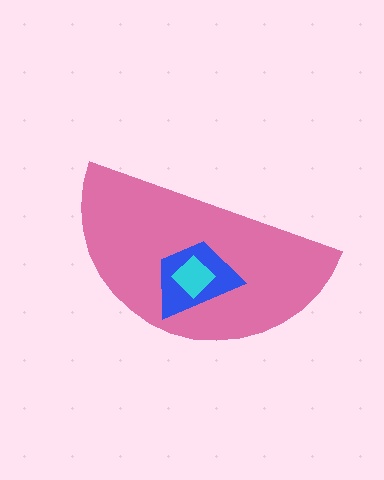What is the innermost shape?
The cyan diamond.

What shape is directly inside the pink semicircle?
The blue trapezoid.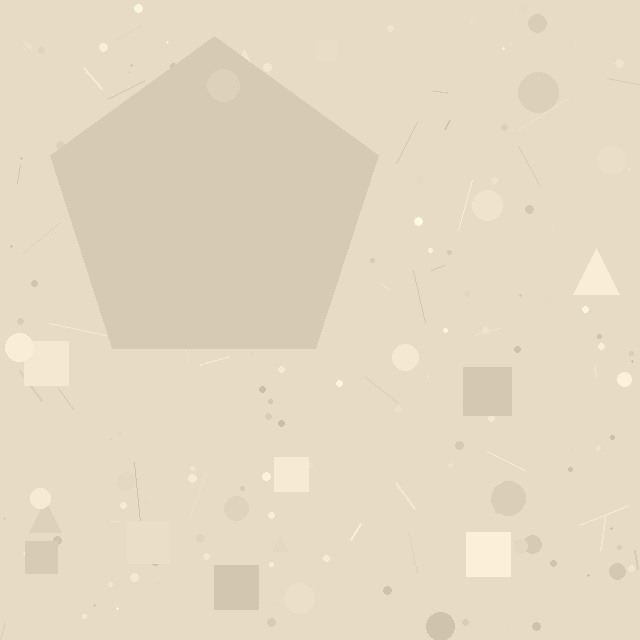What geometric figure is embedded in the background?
A pentagon is embedded in the background.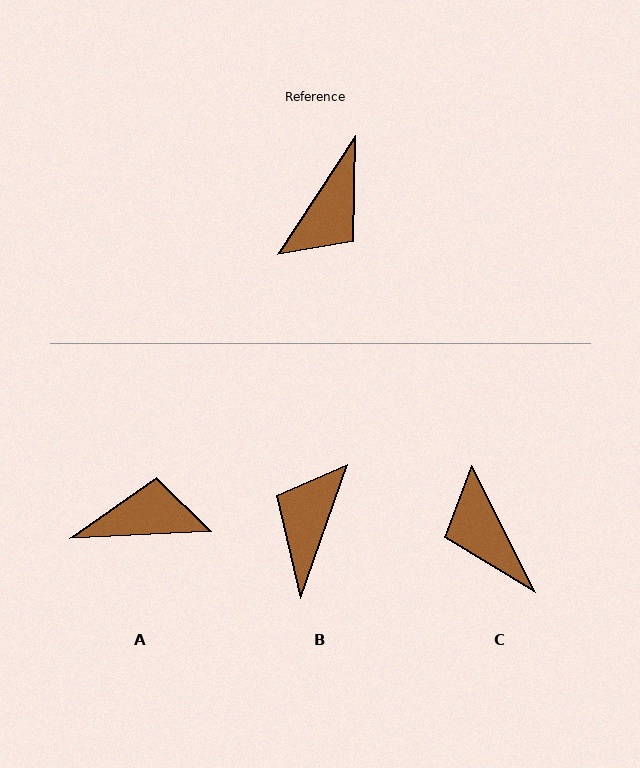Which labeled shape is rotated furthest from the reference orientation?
B, about 167 degrees away.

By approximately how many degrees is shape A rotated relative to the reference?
Approximately 126 degrees counter-clockwise.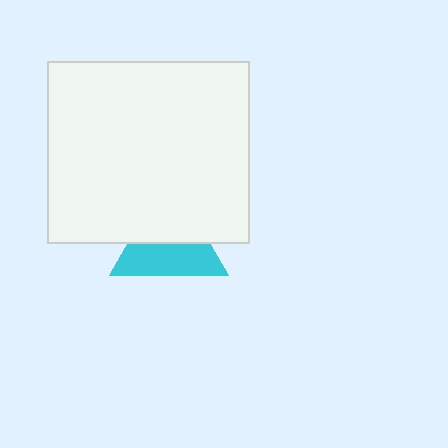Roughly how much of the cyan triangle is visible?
About half of it is visible (roughly 52%).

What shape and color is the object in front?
The object in front is a white rectangle.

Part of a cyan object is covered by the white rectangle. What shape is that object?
It is a triangle.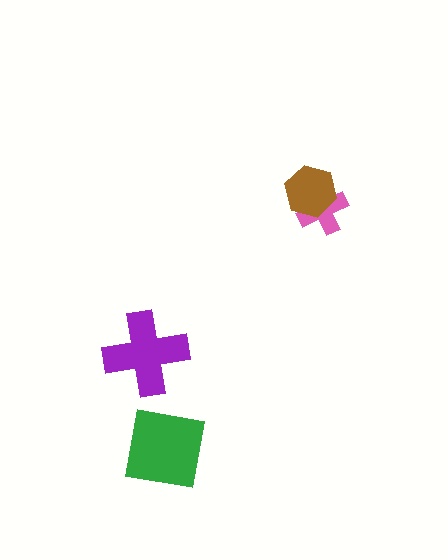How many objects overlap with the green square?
0 objects overlap with the green square.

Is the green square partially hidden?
No, no other shape covers it.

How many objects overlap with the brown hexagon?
1 object overlaps with the brown hexagon.